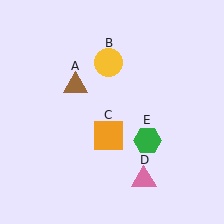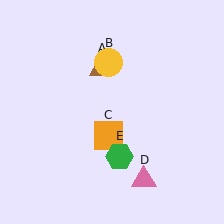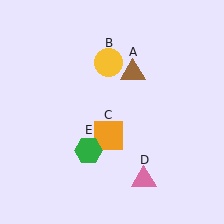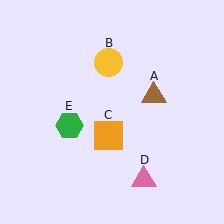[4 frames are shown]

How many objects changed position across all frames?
2 objects changed position: brown triangle (object A), green hexagon (object E).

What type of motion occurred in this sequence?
The brown triangle (object A), green hexagon (object E) rotated clockwise around the center of the scene.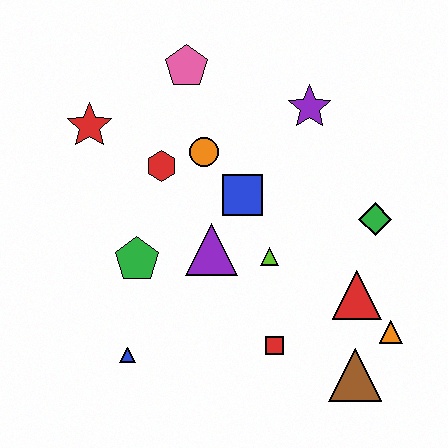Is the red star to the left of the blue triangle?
Yes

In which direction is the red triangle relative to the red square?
The red triangle is to the right of the red square.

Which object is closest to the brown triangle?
The orange triangle is closest to the brown triangle.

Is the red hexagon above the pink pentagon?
No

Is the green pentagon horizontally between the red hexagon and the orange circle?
No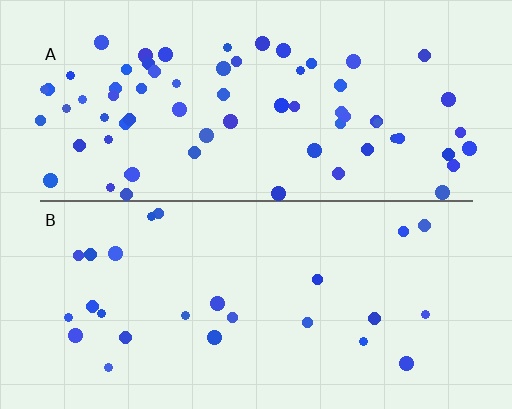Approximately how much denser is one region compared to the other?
Approximately 2.7× — region A over region B.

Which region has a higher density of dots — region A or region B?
A (the top).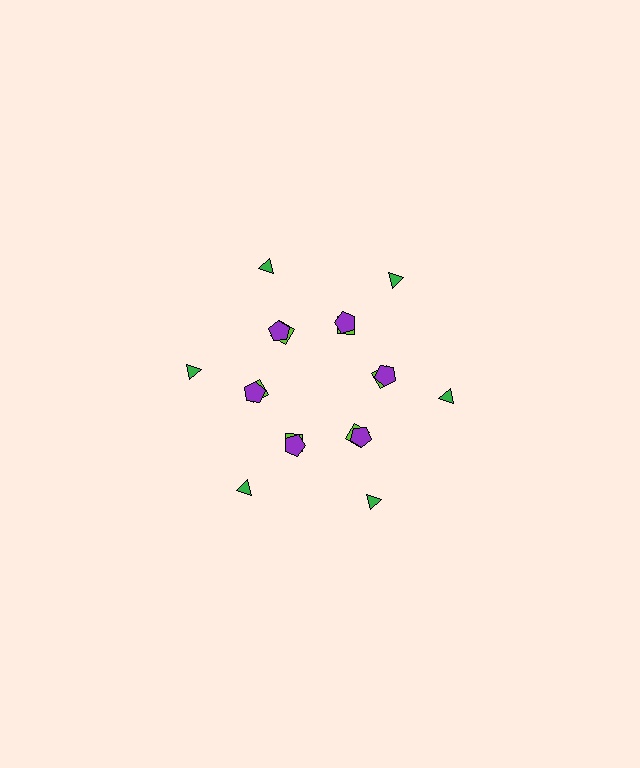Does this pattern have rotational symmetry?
Yes, this pattern has 6-fold rotational symmetry. It looks the same after rotating 60 degrees around the center.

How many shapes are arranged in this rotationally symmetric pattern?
There are 18 shapes, arranged in 6 groups of 3.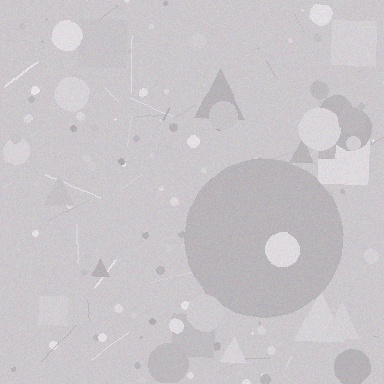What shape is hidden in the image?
A circle is hidden in the image.